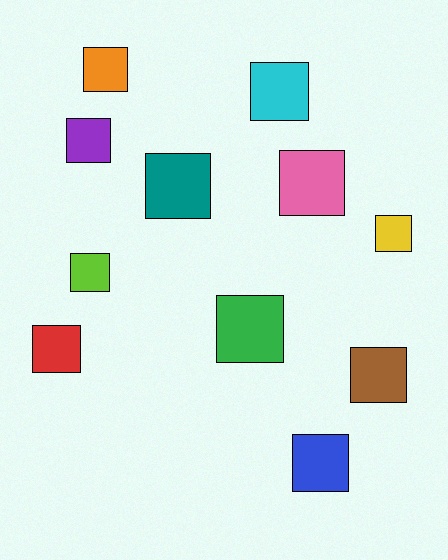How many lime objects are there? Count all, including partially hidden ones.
There is 1 lime object.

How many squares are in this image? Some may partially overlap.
There are 11 squares.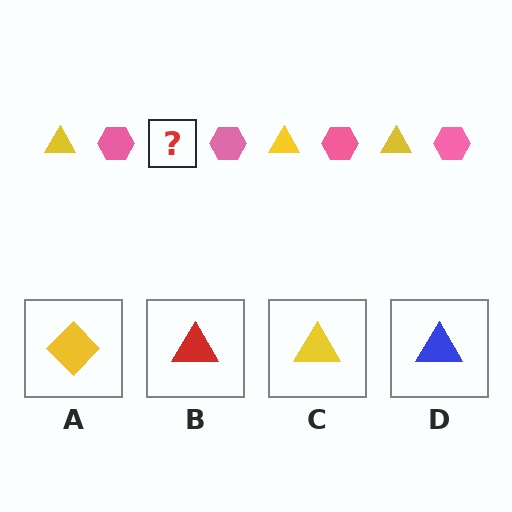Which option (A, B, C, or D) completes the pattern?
C.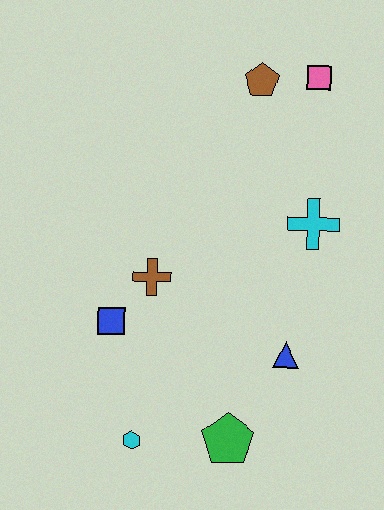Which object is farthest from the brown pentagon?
The cyan hexagon is farthest from the brown pentagon.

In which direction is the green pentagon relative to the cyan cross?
The green pentagon is below the cyan cross.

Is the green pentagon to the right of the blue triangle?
No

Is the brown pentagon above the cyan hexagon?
Yes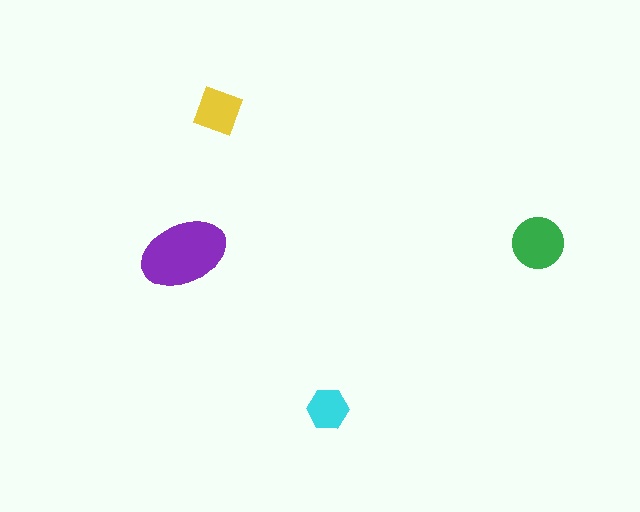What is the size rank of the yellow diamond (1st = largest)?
3rd.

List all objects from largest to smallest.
The purple ellipse, the green circle, the yellow diamond, the cyan hexagon.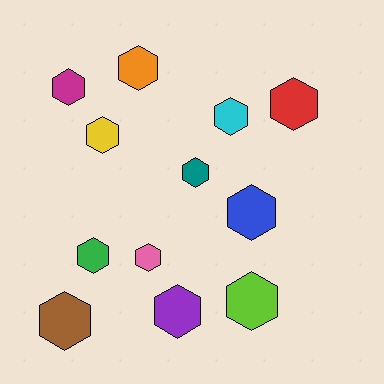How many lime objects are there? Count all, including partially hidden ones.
There is 1 lime object.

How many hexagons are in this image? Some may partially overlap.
There are 12 hexagons.